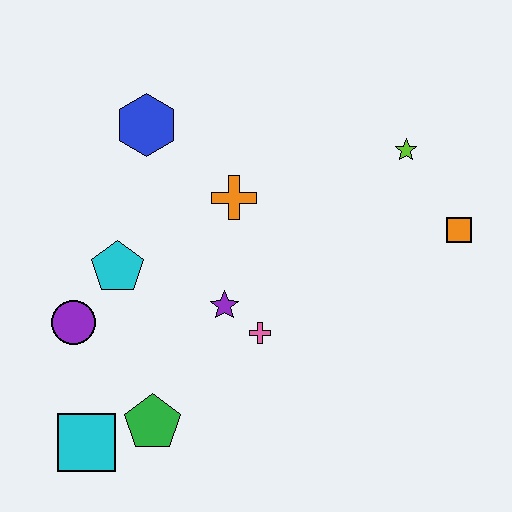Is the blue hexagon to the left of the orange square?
Yes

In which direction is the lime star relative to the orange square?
The lime star is above the orange square.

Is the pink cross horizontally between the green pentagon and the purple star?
No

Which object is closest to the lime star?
The orange square is closest to the lime star.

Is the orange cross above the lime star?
No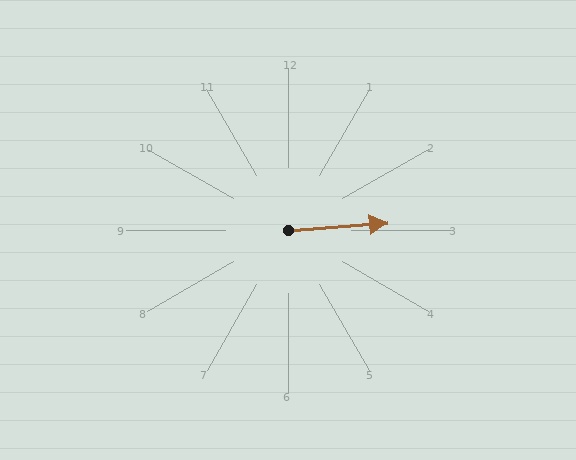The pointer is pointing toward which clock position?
Roughly 3 o'clock.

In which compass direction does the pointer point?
East.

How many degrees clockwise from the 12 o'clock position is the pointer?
Approximately 86 degrees.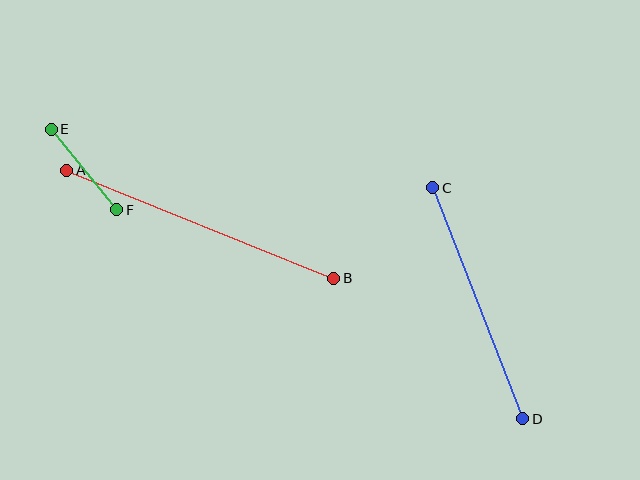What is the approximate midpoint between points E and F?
The midpoint is at approximately (84, 169) pixels.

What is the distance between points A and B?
The distance is approximately 288 pixels.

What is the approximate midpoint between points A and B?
The midpoint is at approximately (200, 224) pixels.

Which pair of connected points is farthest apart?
Points A and B are farthest apart.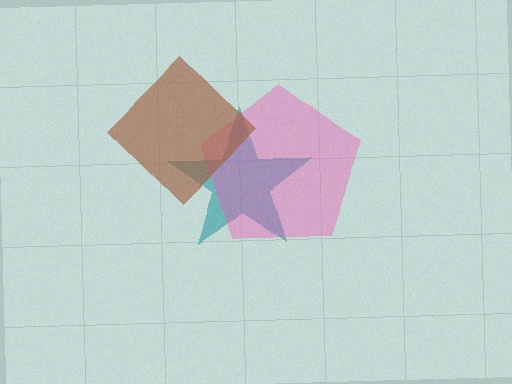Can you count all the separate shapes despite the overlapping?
Yes, there are 3 separate shapes.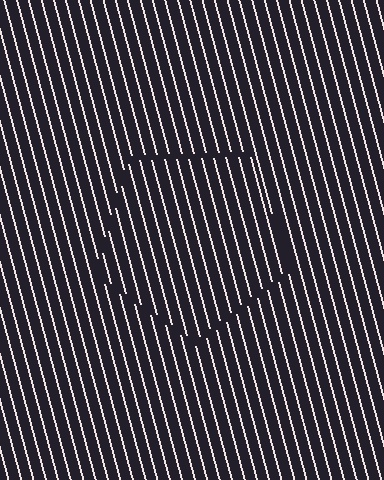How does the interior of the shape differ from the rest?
The interior of the shape contains the same grating, shifted by half a period — the contour is defined by the phase discontinuity where line-ends from the inner and outer gratings abut.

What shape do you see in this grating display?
An illusory pentagon. The interior of the shape contains the same grating, shifted by half a period — the contour is defined by the phase discontinuity where line-ends from the inner and outer gratings abut.